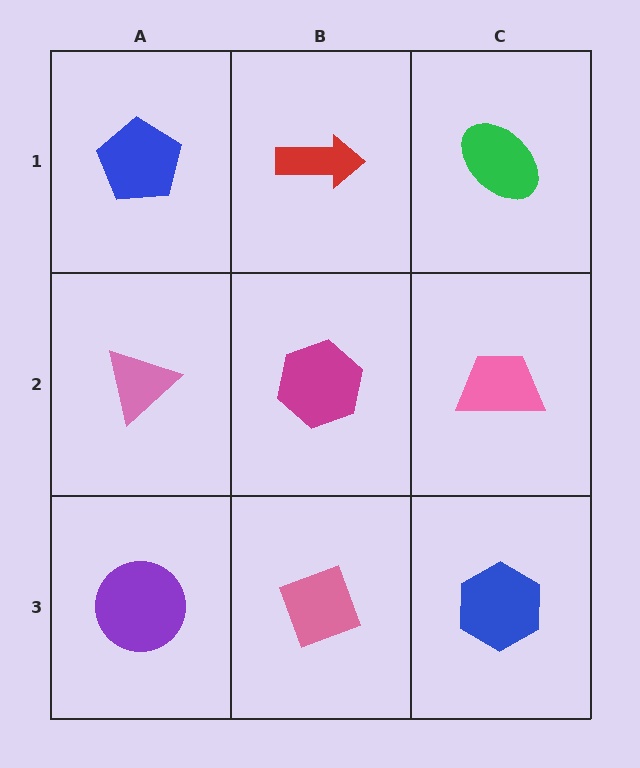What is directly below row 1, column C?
A pink trapezoid.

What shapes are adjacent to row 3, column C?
A pink trapezoid (row 2, column C), a pink diamond (row 3, column B).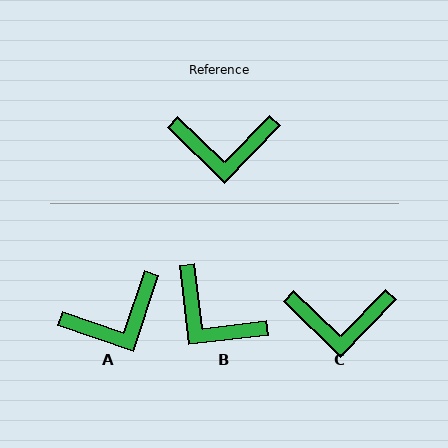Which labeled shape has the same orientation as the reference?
C.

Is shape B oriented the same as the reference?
No, it is off by about 39 degrees.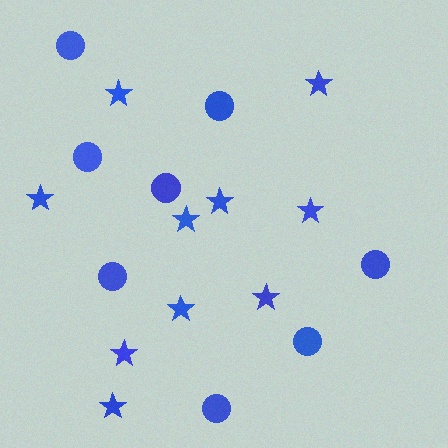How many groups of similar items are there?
There are 2 groups: one group of circles (8) and one group of stars (10).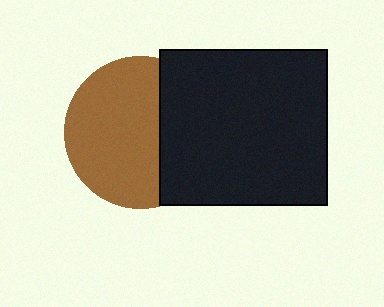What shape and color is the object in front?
The object in front is a black rectangle.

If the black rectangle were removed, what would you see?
You would see the complete brown circle.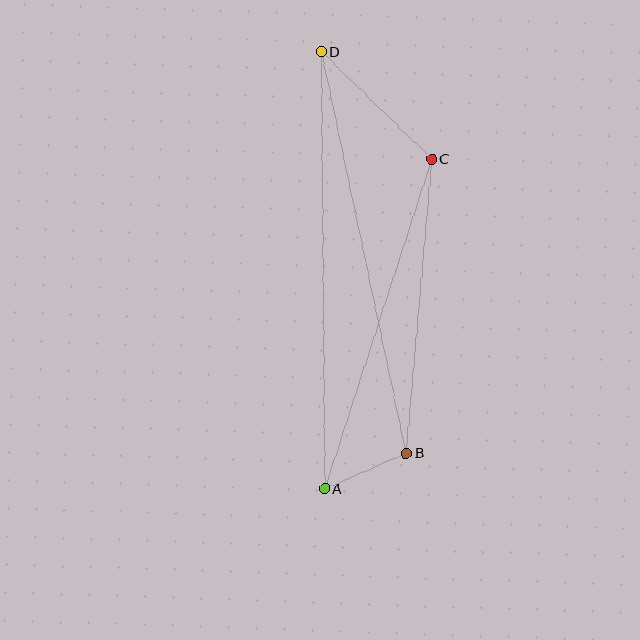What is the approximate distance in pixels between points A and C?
The distance between A and C is approximately 347 pixels.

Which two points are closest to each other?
Points A and B are closest to each other.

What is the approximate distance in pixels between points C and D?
The distance between C and D is approximately 154 pixels.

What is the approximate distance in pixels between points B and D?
The distance between B and D is approximately 411 pixels.